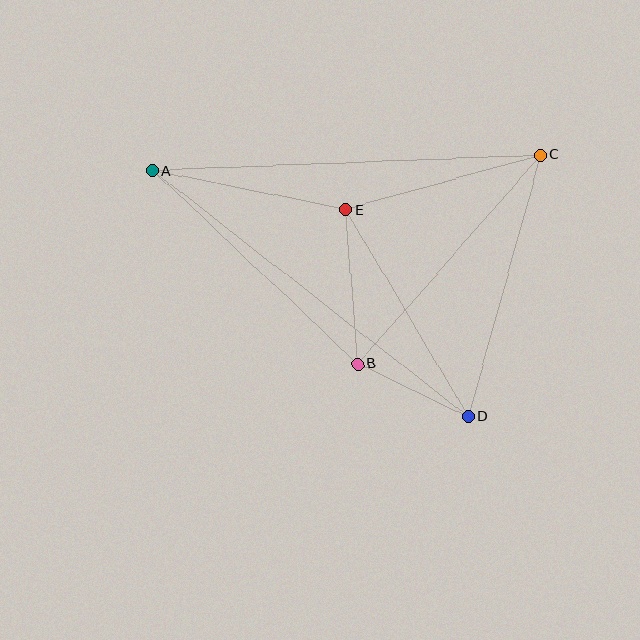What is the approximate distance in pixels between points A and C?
The distance between A and C is approximately 388 pixels.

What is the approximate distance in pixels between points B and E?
The distance between B and E is approximately 155 pixels.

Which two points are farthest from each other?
Points A and D are farthest from each other.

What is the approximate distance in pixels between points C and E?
The distance between C and E is approximately 202 pixels.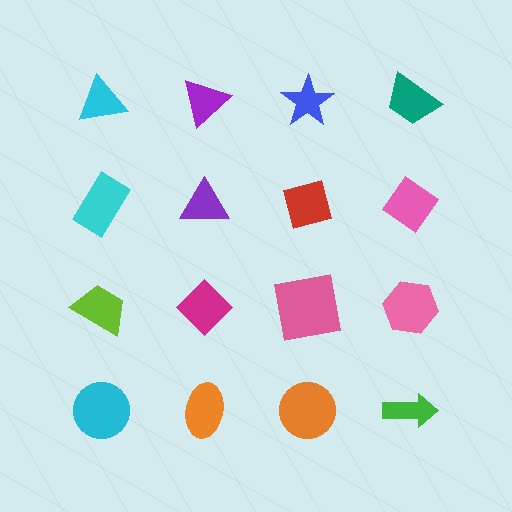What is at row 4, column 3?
An orange circle.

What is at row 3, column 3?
A pink square.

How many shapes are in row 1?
4 shapes.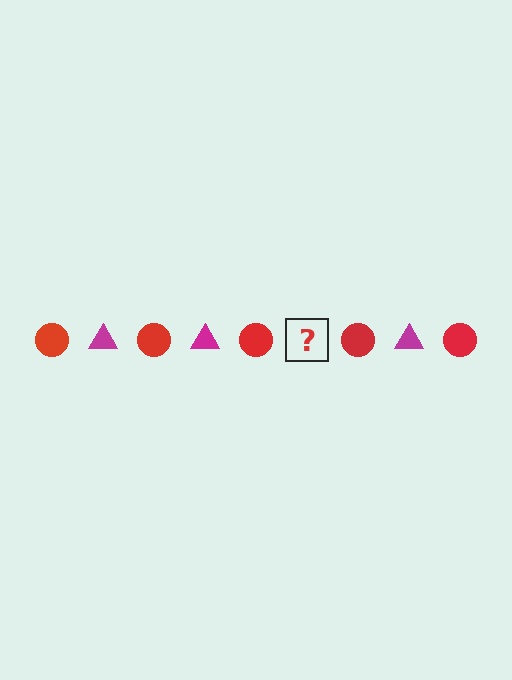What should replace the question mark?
The question mark should be replaced with a magenta triangle.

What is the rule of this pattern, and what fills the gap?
The rule is that the pattern alternates between red circle and magenta triangle. The gap should be filled with a magenta triangle.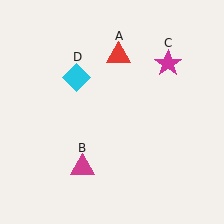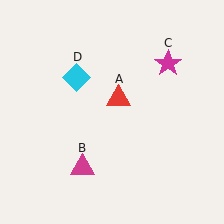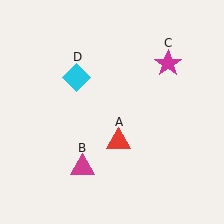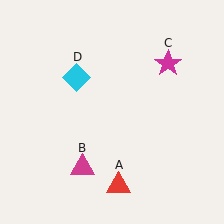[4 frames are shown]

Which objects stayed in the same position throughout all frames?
Magenta triangle (object B) and magenta star (object C) and cyan diamond (object D) remained stationary.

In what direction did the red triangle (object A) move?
The red triangle (object A) moved down.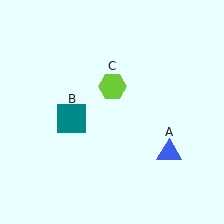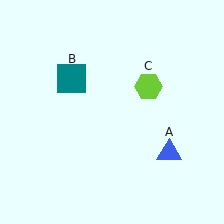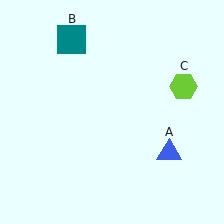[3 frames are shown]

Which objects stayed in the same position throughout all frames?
Blue triangle (object A) remained stationary.